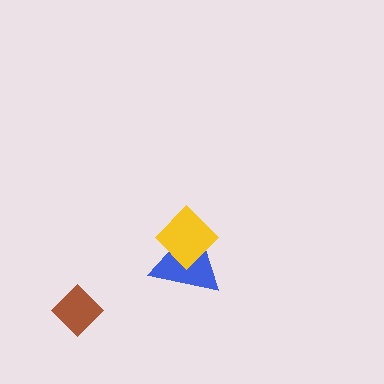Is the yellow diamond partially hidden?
No, no other shape covers it.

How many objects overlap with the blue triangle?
1 object overlaps with the blue triangle.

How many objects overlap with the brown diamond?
0 objects overlap with the brown diamond.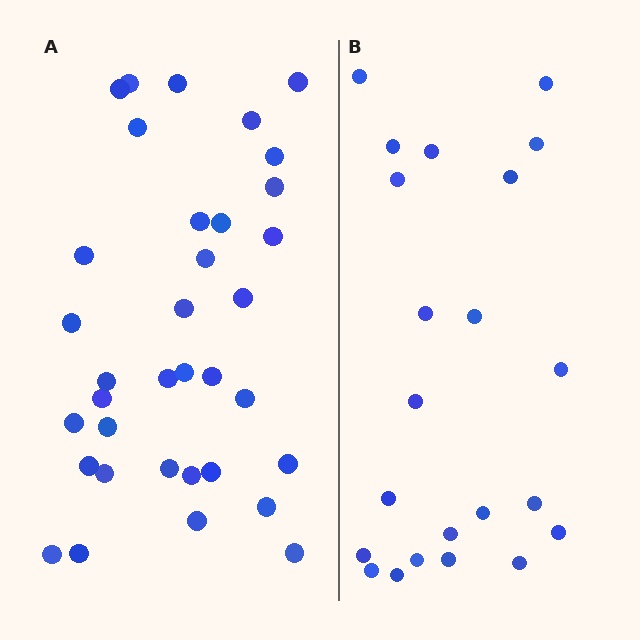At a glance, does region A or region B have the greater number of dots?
Region A (the left region) has more dots.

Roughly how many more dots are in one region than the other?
Region A has approximately 15 more dots than region B.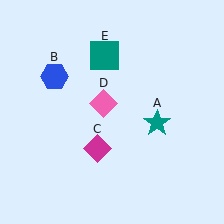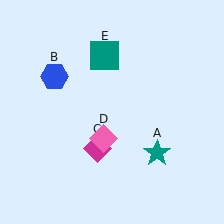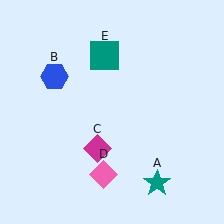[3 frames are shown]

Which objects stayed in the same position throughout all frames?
Blue hexagon (object B) and magenta diamond (object C) and teal square (object E) remained stationary.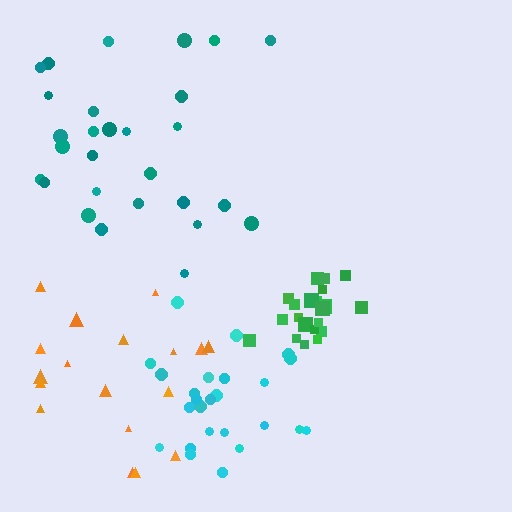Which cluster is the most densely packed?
Green.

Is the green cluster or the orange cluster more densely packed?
Green.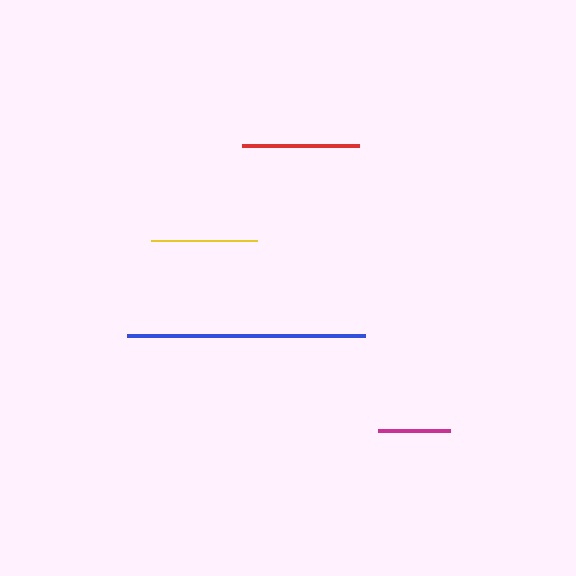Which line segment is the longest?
The blue line is the longest at approximately 238 pixels.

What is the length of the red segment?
The red segment is approximately 117 pixels long.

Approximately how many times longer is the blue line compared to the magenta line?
The blue line is approximately 3.3 times the length of the magenta line.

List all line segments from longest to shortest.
From longest to shortest: blue, red, yellow, magenta.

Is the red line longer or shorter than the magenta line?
The red line is longer than the magenta line.